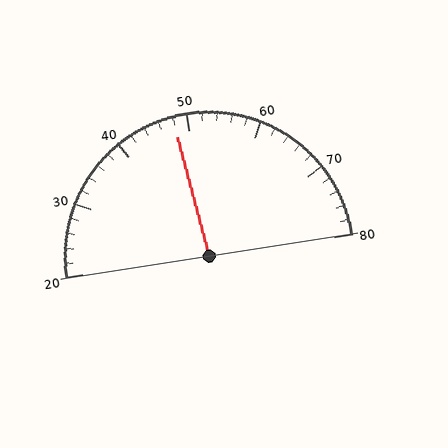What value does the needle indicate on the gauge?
The needle indicates approximately 48.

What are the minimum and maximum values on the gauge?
The gauge ranges from 20 to 80.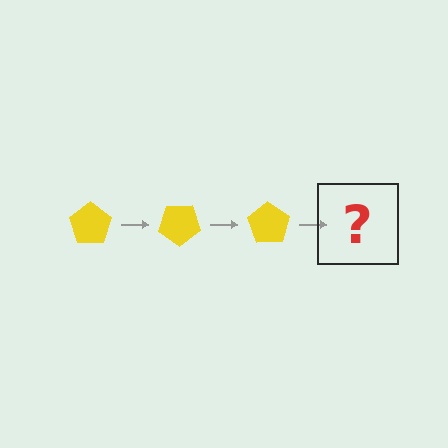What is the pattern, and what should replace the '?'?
The pattern is that the pentagon rotates 35 degrees each step. The '?' should be a yellow pentagon rotated 105 degrees.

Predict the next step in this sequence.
The next step is a yellow pentagon rotated 105 degrees.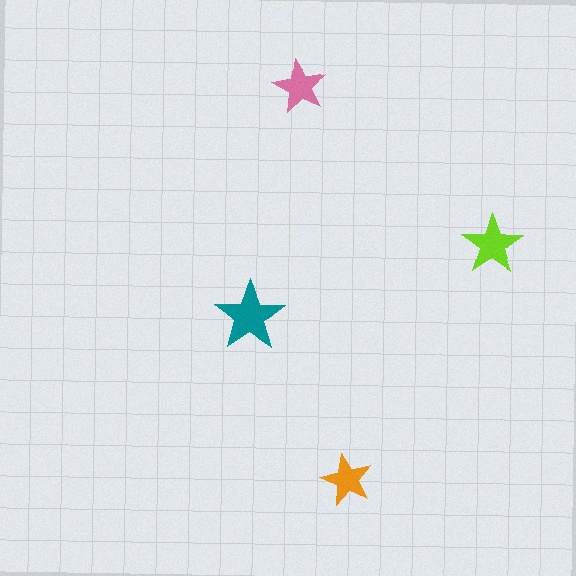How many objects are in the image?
There are 4 objects in the image.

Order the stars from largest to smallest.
the teal one, the lime one, the pink one, the orange one.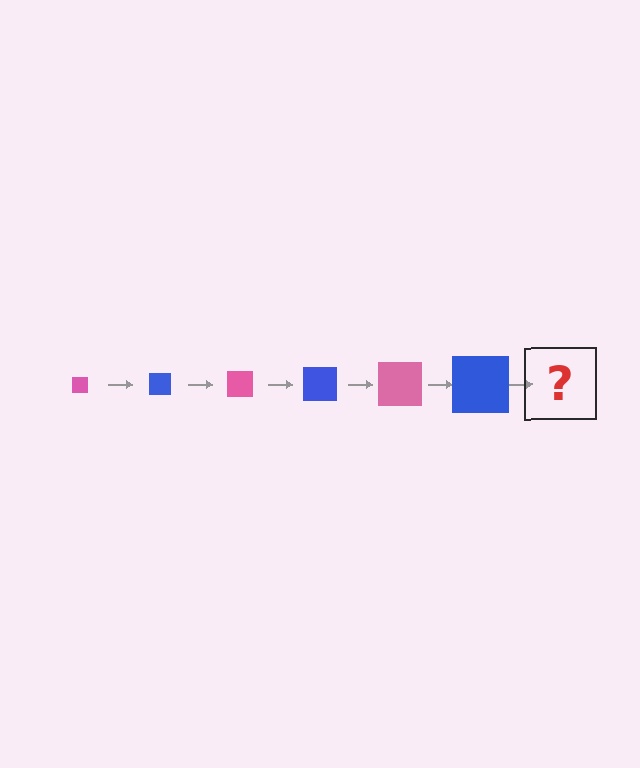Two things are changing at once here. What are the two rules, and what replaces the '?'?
The two rules are that the square grows larger each step and the color cycles through pink and blue. The '?' should be a pink square, larger than the previous one.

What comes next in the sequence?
The next element should be a pink square, larger than the previous one.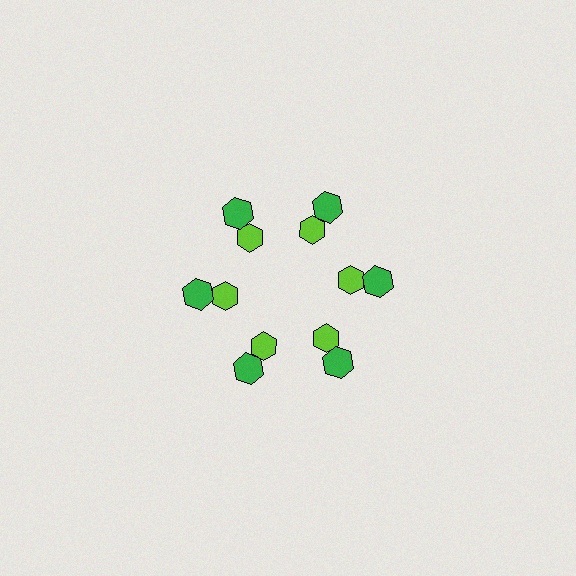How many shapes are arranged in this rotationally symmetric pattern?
There are 12 shapes, arranged in 6 groups of 2.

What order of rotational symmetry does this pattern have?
This pattern has 6-fold rotational symmetry.